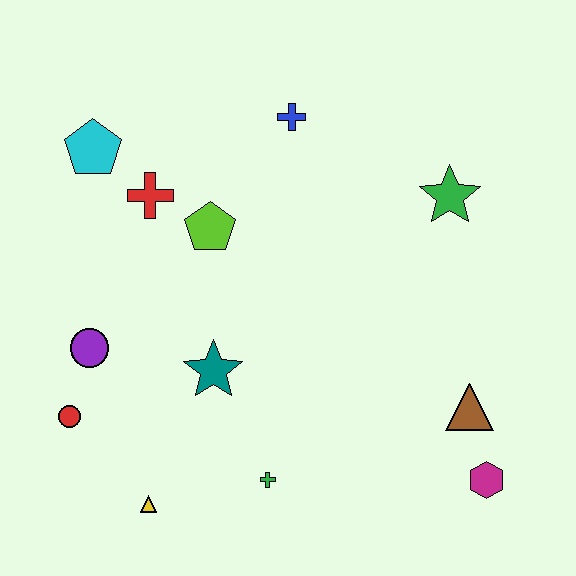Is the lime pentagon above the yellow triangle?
Yes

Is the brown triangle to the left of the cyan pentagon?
No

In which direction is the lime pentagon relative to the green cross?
The lime pentagon is above the green cross.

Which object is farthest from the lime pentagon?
The magenta hexagon is farthest from the lime pentagon.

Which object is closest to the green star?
The blue cross is closest to the green star.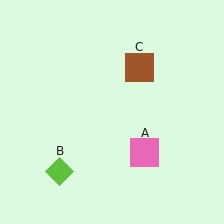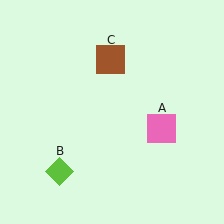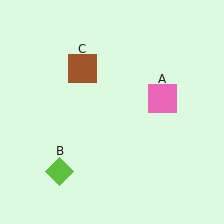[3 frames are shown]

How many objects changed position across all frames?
2 objects changed position: pink square (object A), brown square (object C).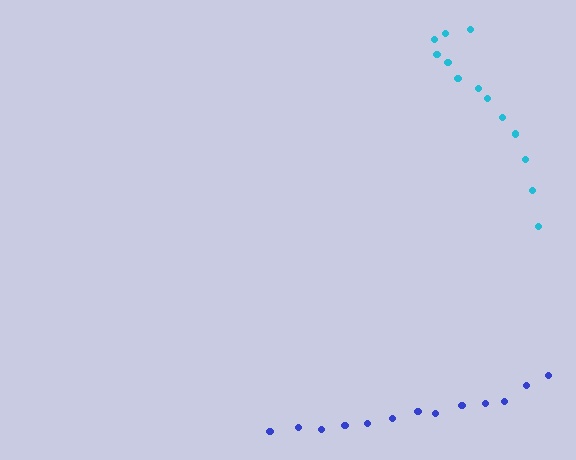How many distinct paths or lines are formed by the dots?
There are 2 distinct paths.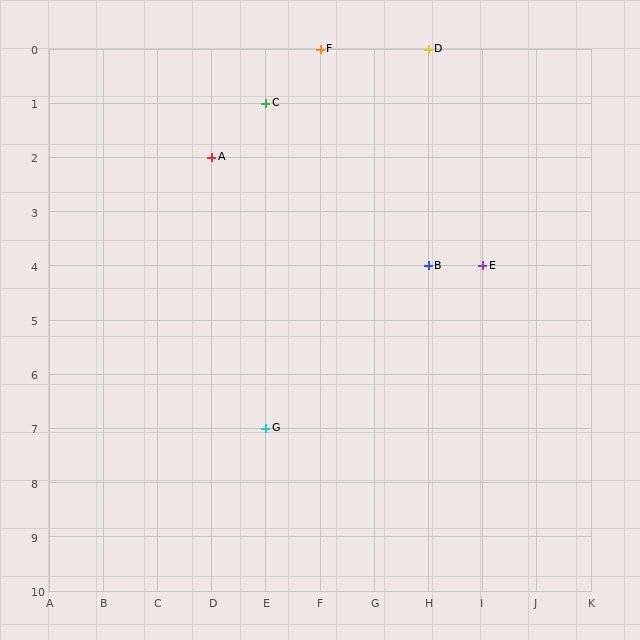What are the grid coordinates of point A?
Point A is at grid coordinates (D, 2).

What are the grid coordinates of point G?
Point G is at grid coordinates (E, 7).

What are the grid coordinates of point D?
Point D is at grid coordinates (H, 0).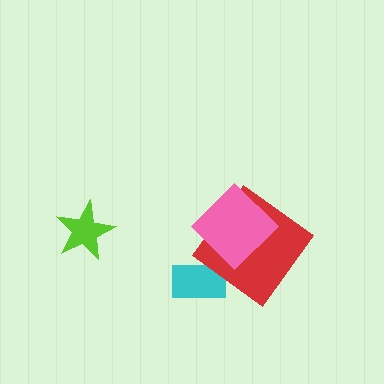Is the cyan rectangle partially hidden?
No, no other shape covers it.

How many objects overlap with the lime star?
0 objects overlap with the lime star.